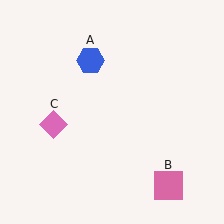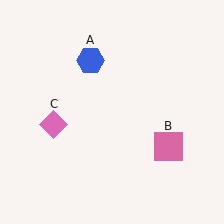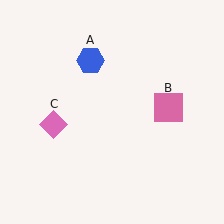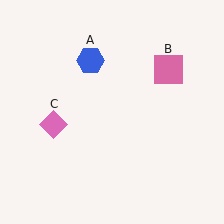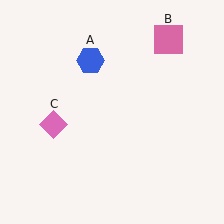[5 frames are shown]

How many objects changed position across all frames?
1 object changed position: pink square (object B).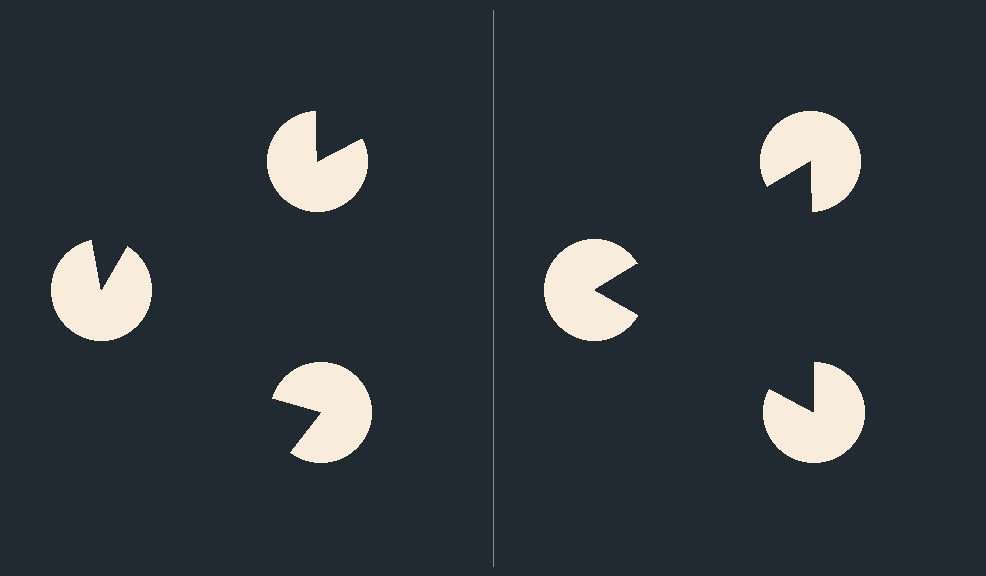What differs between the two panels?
The pac-man discs are positioned identically on both sides; only the wedge orientations differ. On the right they align to a triangle; on the left they are misaligned.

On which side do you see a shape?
An illusory triangle appears on the right side. On the left side the wedge cuts are rotated, so no coherent shape forms.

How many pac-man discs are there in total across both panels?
6 — 3 on each side.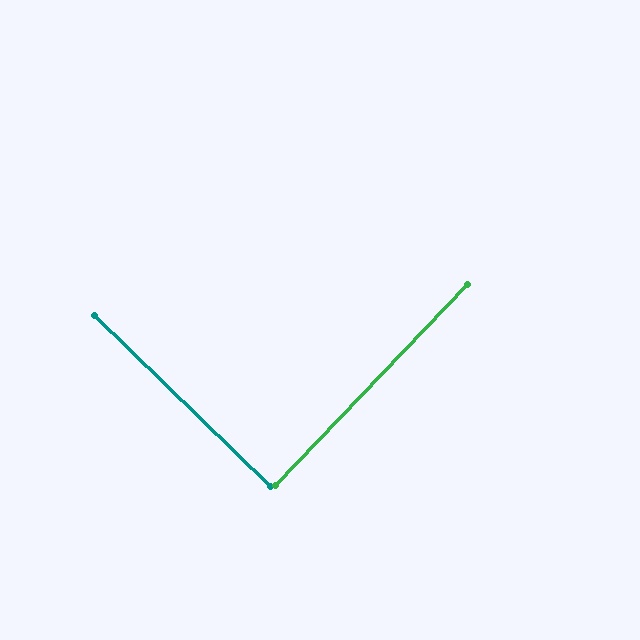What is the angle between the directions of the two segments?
Approximately 90 degrees.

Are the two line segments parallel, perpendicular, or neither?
Perpendicular — they meet at approximately 90°.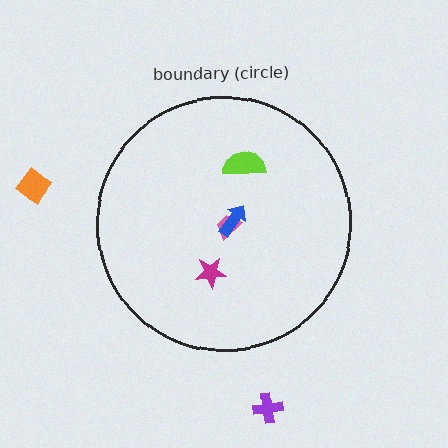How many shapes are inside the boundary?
4 inside, 2 outside.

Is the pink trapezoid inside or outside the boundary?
Inside.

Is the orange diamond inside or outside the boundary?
Outside.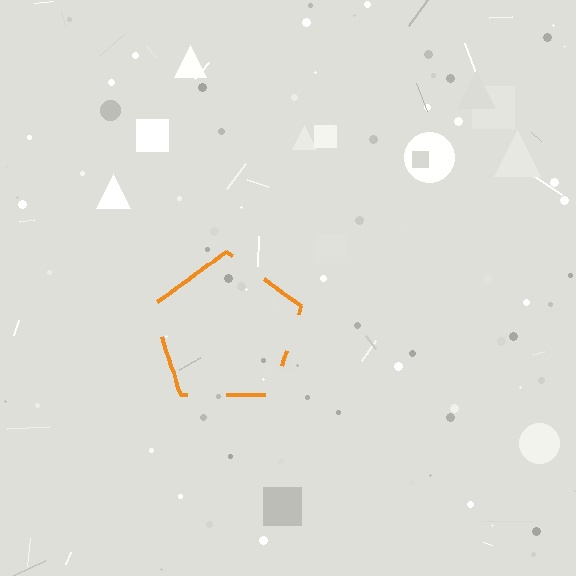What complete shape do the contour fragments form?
The contour fragments form a pentagon.